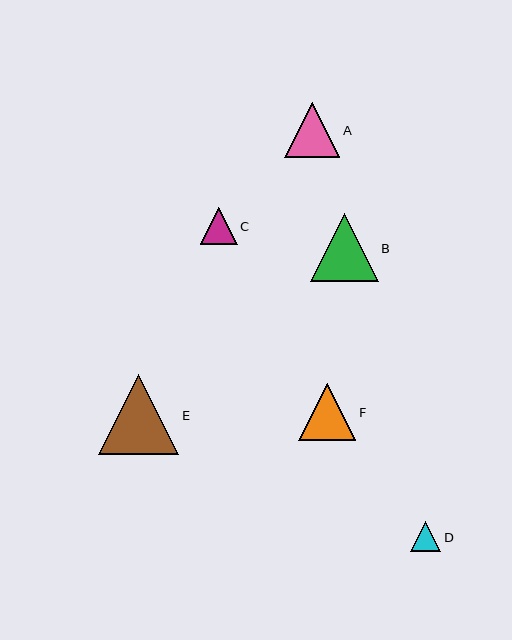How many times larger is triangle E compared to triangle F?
Triangle E is approximately 1.4 times the size of triangle F.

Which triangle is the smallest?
Triangle D is the smallest with a size of approximately 30 pixels.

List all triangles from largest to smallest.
From largest to smallest: E, B, F, A, C, D.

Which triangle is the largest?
Triangle E is the largest with a size of approximately 80 pixels.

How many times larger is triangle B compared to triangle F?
Triangle B is approximately 1.2 times the size of triangle F.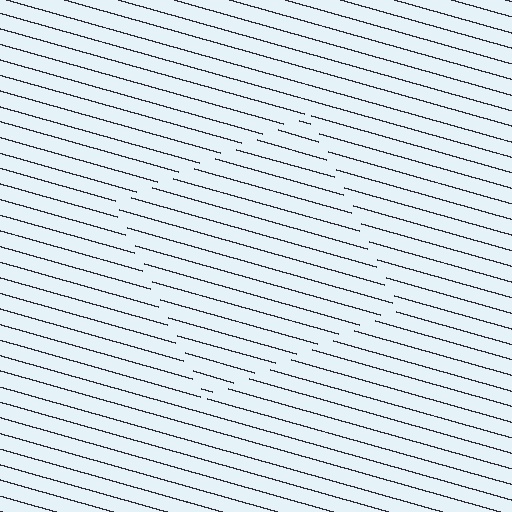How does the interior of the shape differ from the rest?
The interior of the shape contains the same grating, shifted by half a period — the contour is defined by the phase discontinuity where line-ends from the inner and outer gratings abut.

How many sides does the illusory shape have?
4 sides — the line-ends trace a square.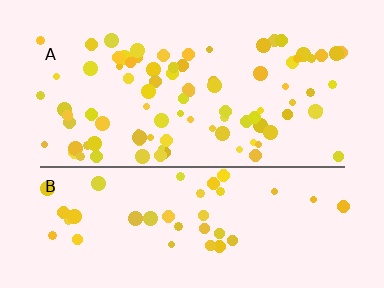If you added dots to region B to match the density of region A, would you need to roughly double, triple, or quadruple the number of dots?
Approximately double.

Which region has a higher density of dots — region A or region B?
A (the top).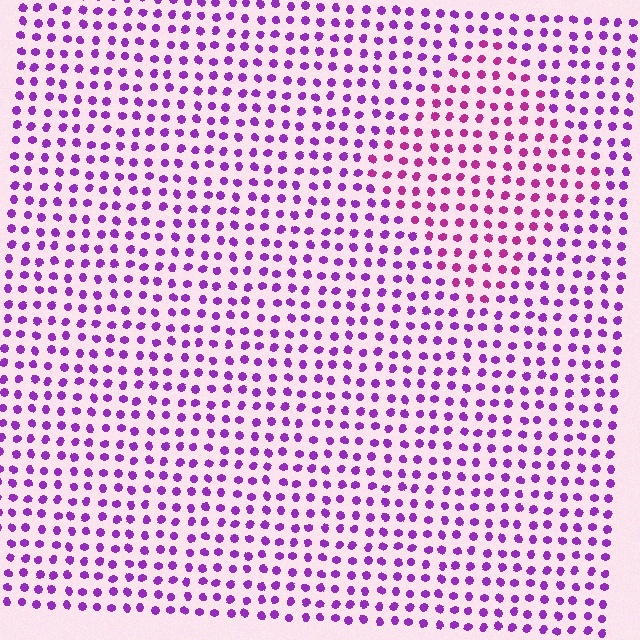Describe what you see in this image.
The image is filled with small purple elements in a uniform arrangement. A diamond-shaped region is visible where the elements are tinted to a slightly different hue, forming a subtle color boundary.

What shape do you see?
I see a diamond.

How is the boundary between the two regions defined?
The boundary is defined purely by a slight shift in hue (about 32 degrees). Spacing, size, and orientation are identical on both sides.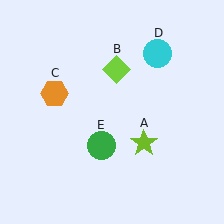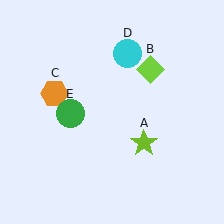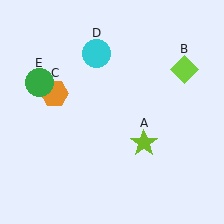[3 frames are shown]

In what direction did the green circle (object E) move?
The green circle (object E) moved up and to the left.